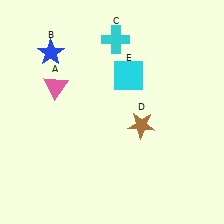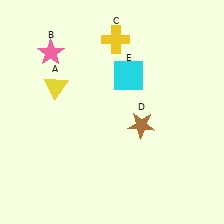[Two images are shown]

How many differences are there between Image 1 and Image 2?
There are 3 differences between the two images.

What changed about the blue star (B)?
In Image 1, B is blue. In Image 2, it changed to pink.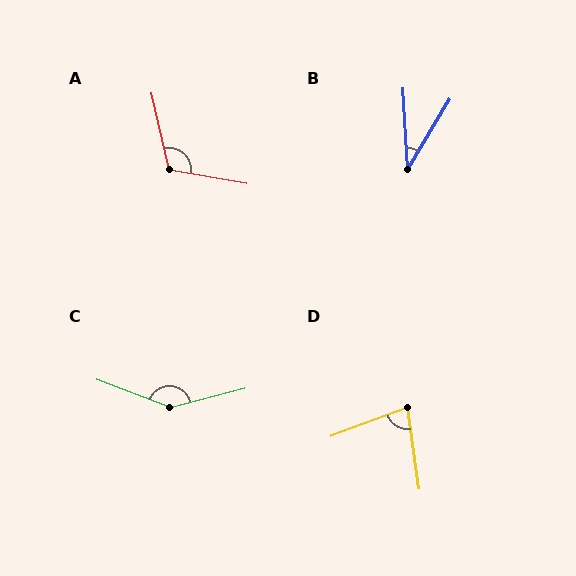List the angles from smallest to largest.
B (35°), D (77°), A (113°), C (145°).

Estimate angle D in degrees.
Approximately 77 degrees.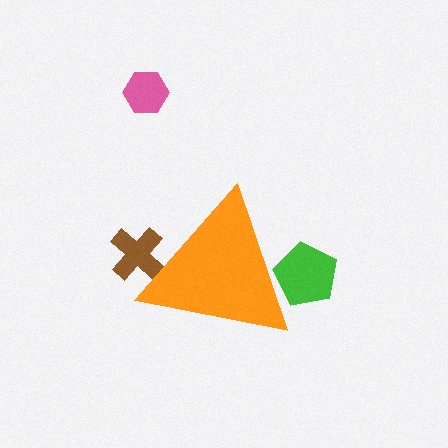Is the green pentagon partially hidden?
Yes, the green pentagon is partially hidden behind the orange triangle.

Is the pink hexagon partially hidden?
No, the pink hexagon is fully visible.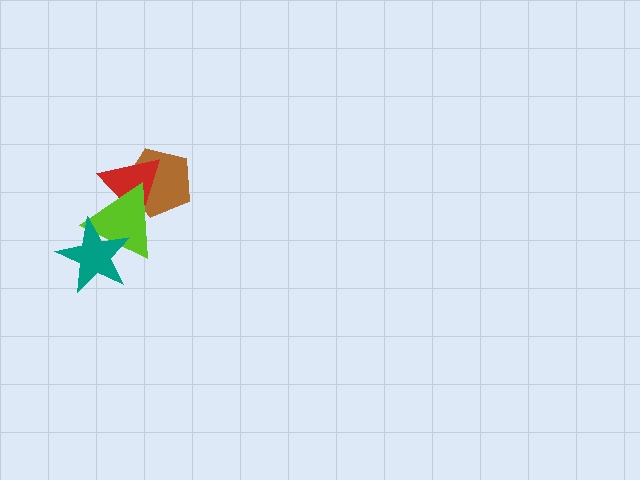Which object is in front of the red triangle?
The lime triangle is in front of the red triangle.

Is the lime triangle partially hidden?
Yes, it is partially covered by another shape.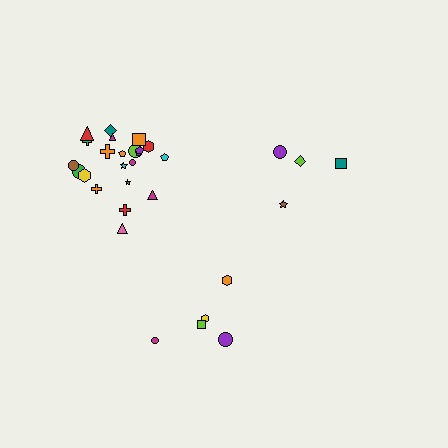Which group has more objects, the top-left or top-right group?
The top-left group.